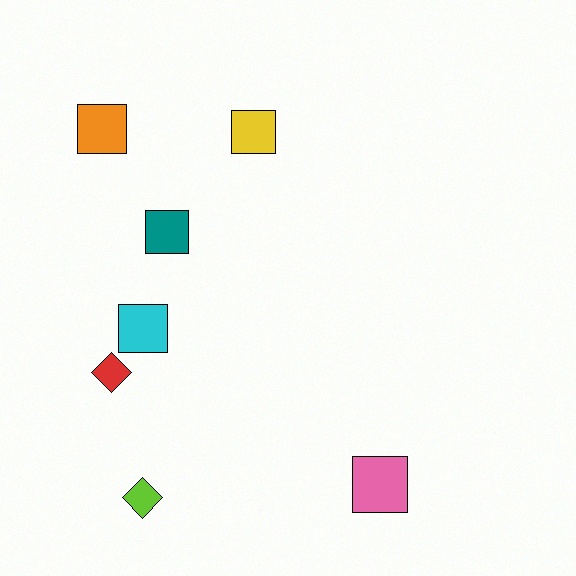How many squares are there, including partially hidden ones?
There are 5 squares.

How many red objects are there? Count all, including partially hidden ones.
There is 1 red object.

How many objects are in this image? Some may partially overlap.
There are 7 objects.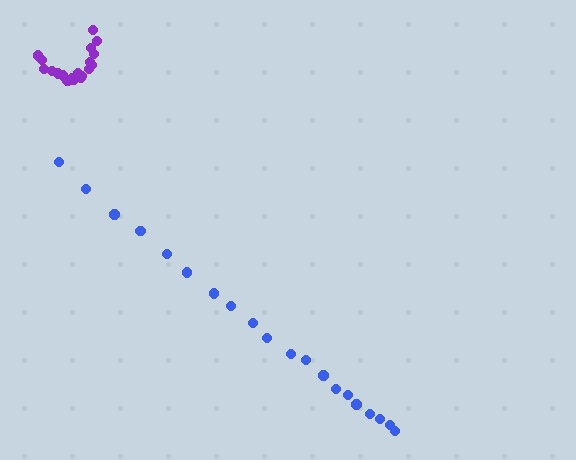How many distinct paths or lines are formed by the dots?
There are 2 distinct paths.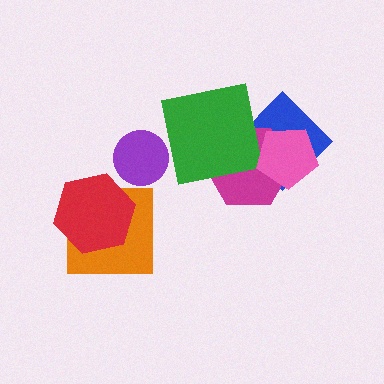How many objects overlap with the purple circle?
0 objects overlap with the purple circle.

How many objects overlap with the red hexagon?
1 object overlaps with the red hexagon.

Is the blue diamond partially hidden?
Yes, it is partially covered by another shape.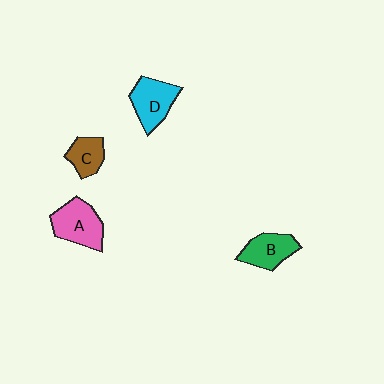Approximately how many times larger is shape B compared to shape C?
Approximately 1.3 times.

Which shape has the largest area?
Shape A (pink).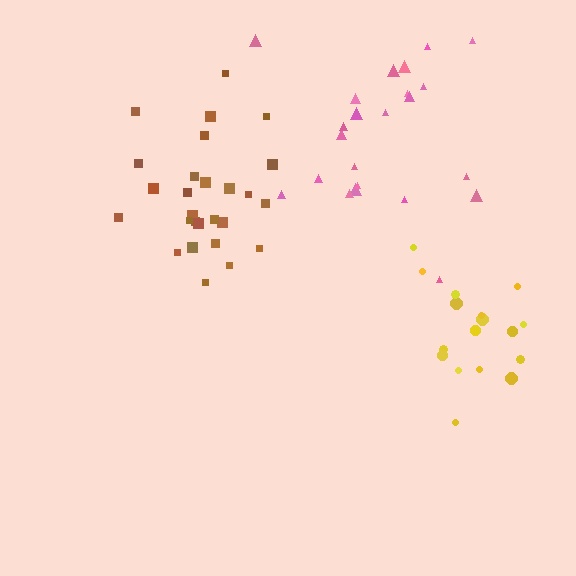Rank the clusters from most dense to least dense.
yellow, brown, pink.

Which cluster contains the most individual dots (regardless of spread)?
Brown (27).